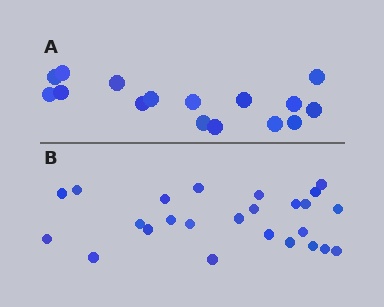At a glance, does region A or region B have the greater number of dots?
Region B (the bottom region) has more dots.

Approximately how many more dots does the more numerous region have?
Region B has roughly 8 or so more dots than region A.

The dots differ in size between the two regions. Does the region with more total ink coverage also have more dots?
No. Region A has more total ink coverage because its dots are larger, but region B actually contains more individual dots. Total area can be misleading — the number of items is what matters here.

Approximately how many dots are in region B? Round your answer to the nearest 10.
About 20 dots. (The exact count is 25, which rounds to 20.)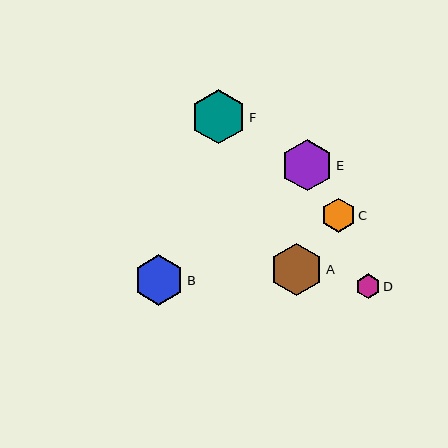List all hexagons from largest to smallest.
From largest to smallest: F, A, E, B, C, D.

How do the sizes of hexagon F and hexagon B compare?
Hexagon F and hexagon B are approximately the same size.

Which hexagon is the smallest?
Hexagon D is the smallest with a size of approximately 25 pixels.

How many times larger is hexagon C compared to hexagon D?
Hexagon C is approximately 1.4 times the size of hexagon D.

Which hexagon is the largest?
Hexagon F is the largest with a size of approximately 55 pixels.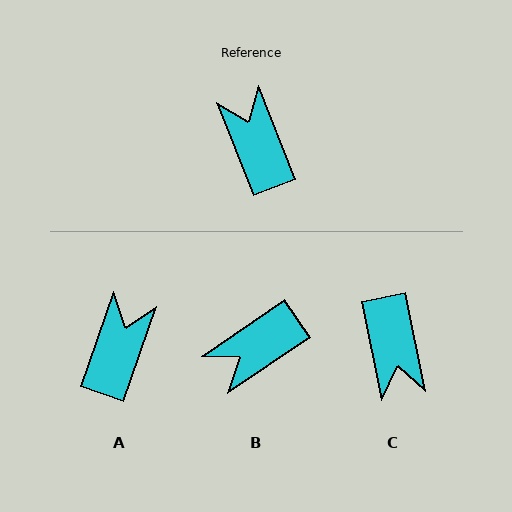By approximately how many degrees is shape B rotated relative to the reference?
Approximately 102 degrees counter-clockwise.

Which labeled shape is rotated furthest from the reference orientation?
C, about 170 degrees away.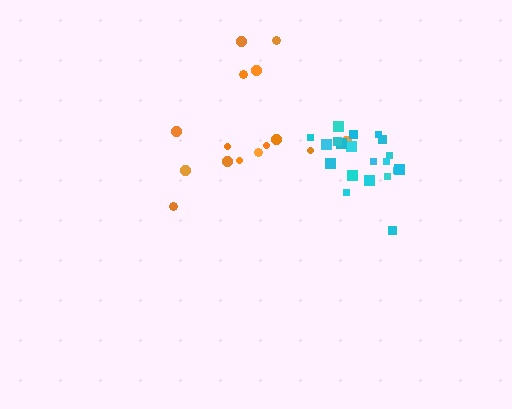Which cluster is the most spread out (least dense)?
Orange.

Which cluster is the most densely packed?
Cyan.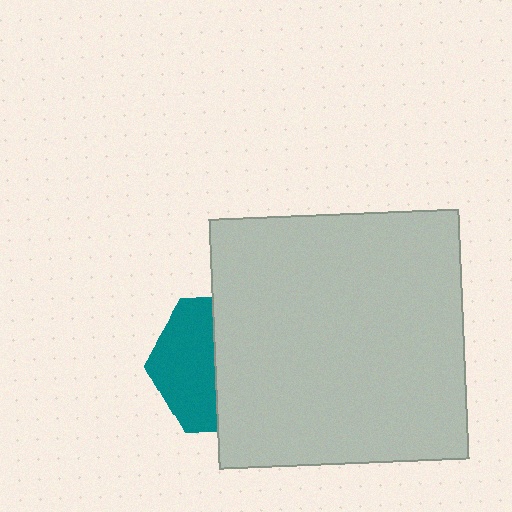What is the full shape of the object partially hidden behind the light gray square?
The partially hidden object is a teal hexagon.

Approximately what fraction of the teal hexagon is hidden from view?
Roughly 56% of the teal hexagon is hidden behind the light gray square.